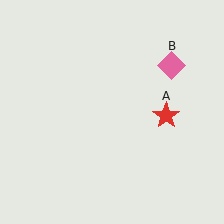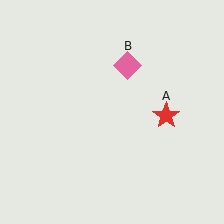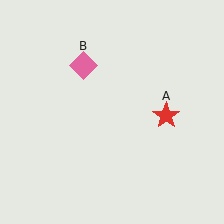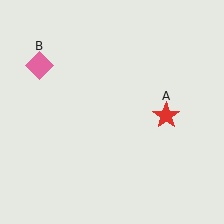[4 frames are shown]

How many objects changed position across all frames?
1 object changed position: pink diamond (object B).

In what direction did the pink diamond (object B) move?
The pink diamond (object B) moved left.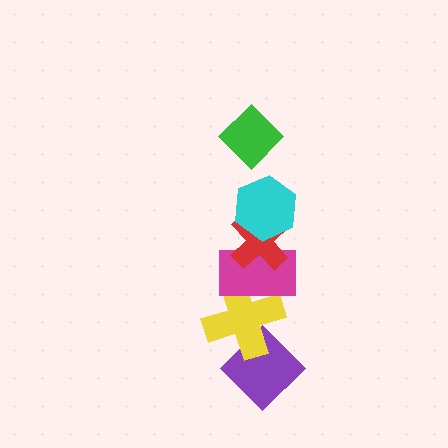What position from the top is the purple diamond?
The purple diamond is 6th from the top.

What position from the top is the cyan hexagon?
The cyan hexagon is 2nd from the top.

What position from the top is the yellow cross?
The yellow cross is 5th from the top.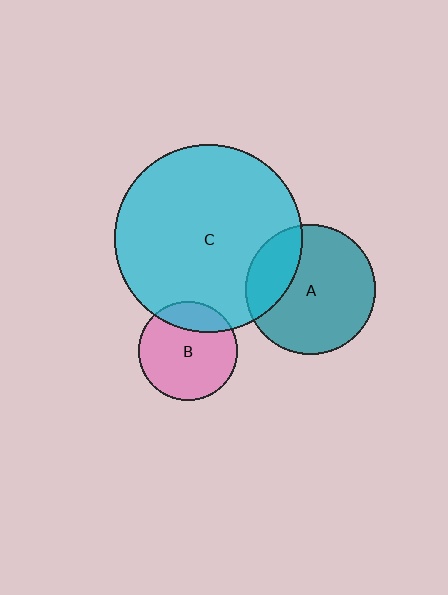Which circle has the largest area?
Circle C (cyan).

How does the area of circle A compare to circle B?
Approximately 1.7 times.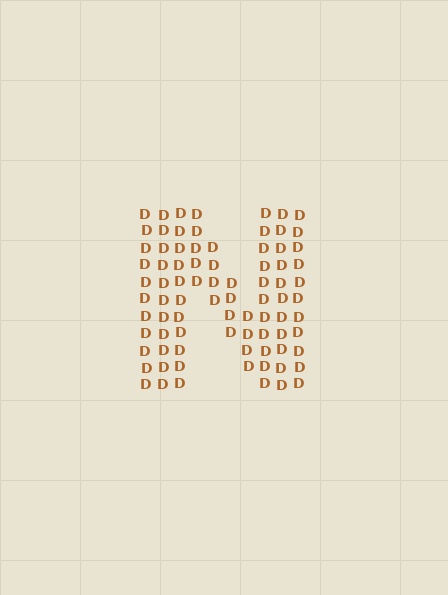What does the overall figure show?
The overall figure shows the letter N.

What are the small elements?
The small elements are letter D's.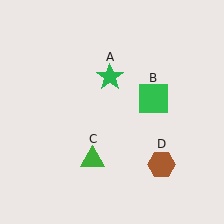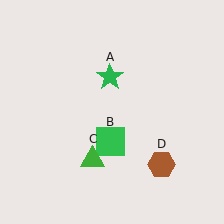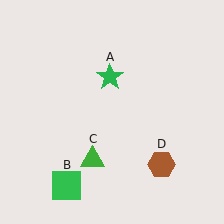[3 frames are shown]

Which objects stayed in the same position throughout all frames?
Green star (object A) and green triangle (object C) and brown hexagon (object D) remained stationary.